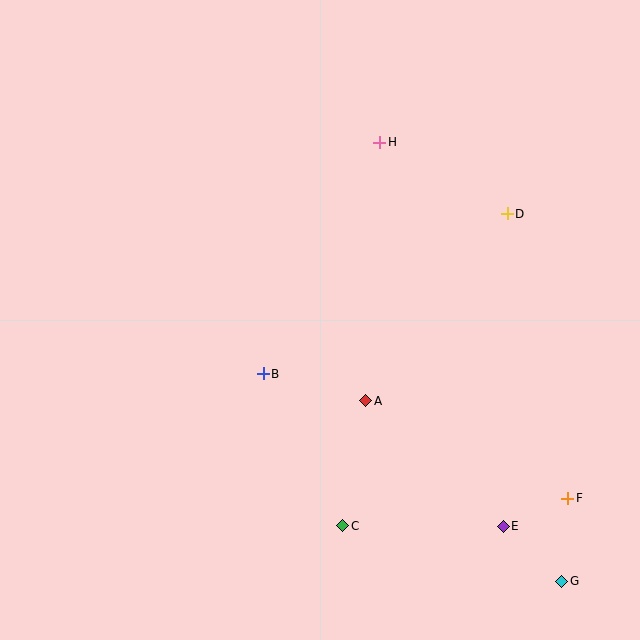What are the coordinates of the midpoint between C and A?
The midpoint between C and A is at (354, 463).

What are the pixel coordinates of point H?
Point H is at (380, 142).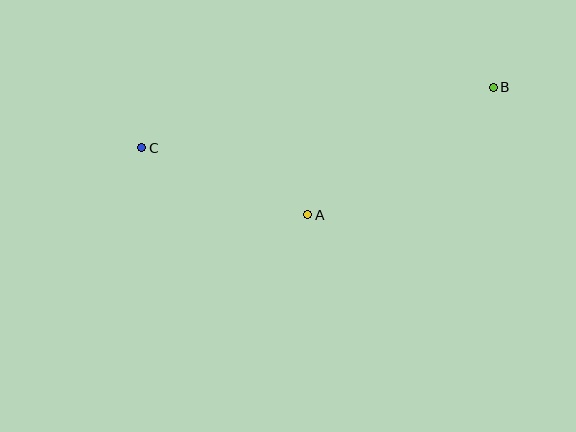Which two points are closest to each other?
Points A and C are closest to each other.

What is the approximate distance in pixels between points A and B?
The distance between A and B is approximately 225 pixels.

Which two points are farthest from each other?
Points B and C are farthest from each other.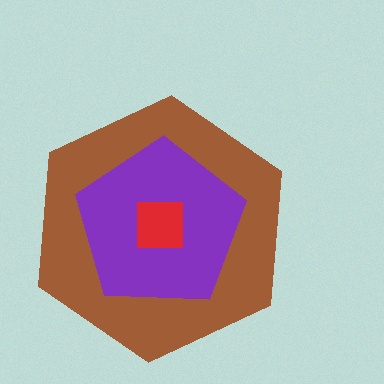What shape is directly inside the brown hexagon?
The purple pentagon.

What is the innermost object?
The red square.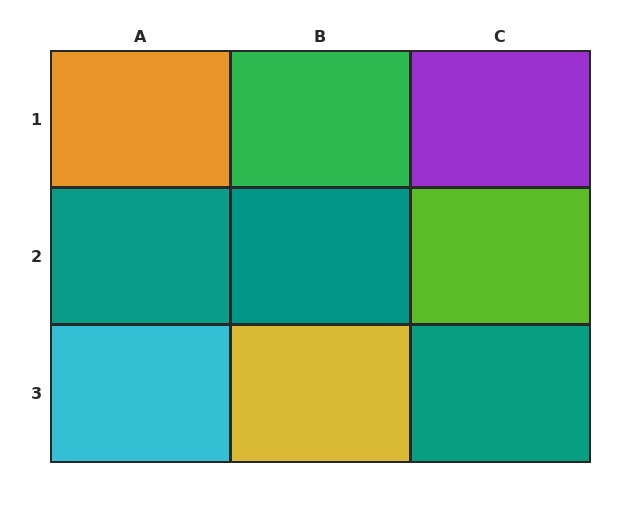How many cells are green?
1 cell is green.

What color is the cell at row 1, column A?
Orange.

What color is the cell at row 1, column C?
Purple.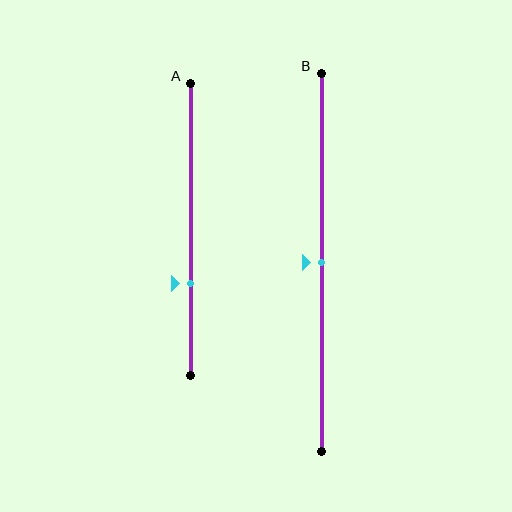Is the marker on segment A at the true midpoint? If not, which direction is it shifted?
No, the marker on segment A is shifted downward by about 18% of the segment length.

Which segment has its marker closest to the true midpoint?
Segment B has its marker closest to the true midpoint.